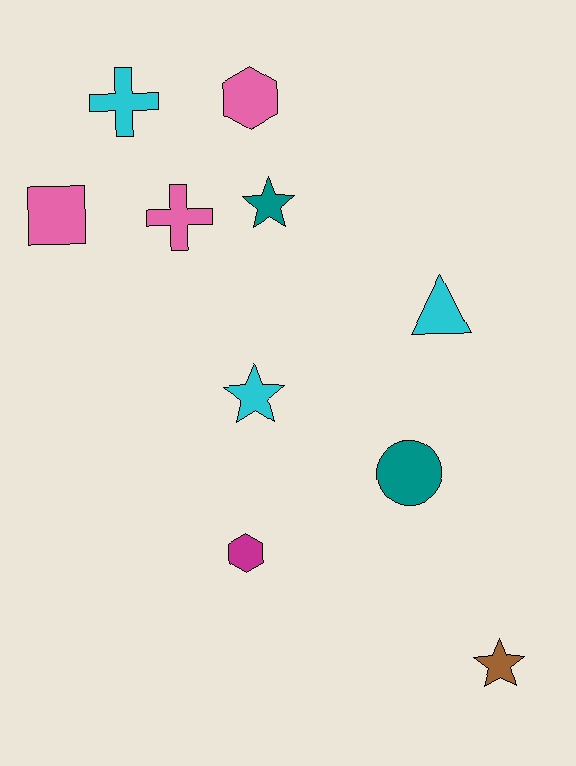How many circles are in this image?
There is 1 circle.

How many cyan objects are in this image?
There are 3 cyan objects.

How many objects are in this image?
There are 10 objects.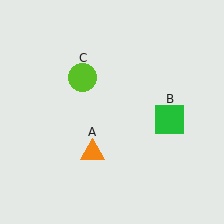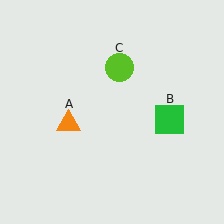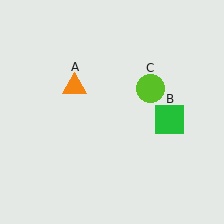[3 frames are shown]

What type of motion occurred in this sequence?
The orange triangle (object A), lime circle (object C) rotated clockwise around the center of the scene.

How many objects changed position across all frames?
2 objects changed position: orange triangle (object A), lime circle (object C).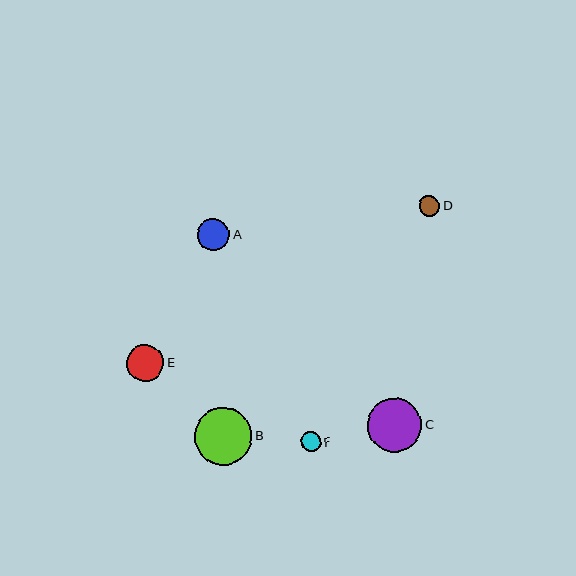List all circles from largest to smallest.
From largest to smallest: B, C, E, A, D, F.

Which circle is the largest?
Circle B is the largest with a size of approximately 57 pixels.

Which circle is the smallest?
Circle F is the smallest with a size of approximately 20 pixels.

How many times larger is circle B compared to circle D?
Circle B is approximately 2.8 times the size of circle D.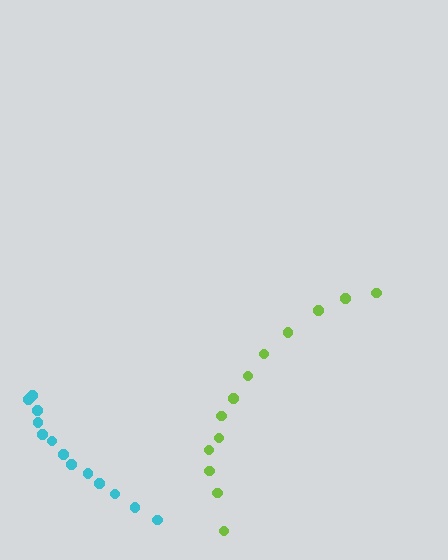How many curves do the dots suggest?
There are 2 distinct paths.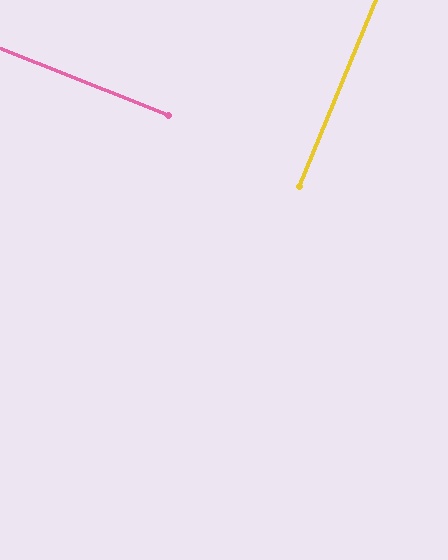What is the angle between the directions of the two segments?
Approximately 89 degrees.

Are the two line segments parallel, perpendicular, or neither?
Perpendicular — they meet at approximately 89°.